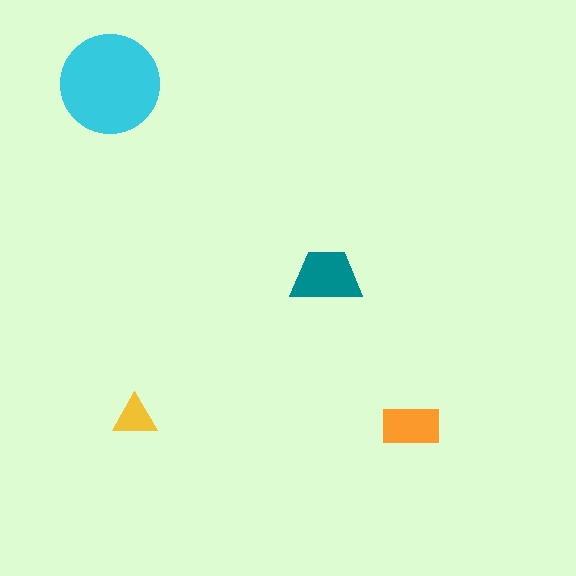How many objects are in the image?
There are 4 objects in the image.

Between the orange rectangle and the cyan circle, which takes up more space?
The cyan circle.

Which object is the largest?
The cyan circle.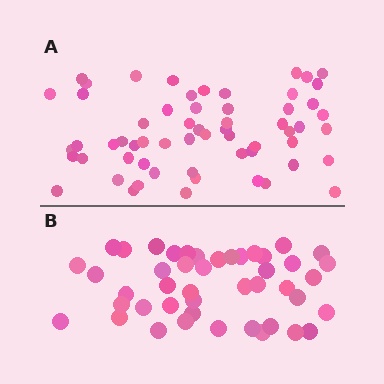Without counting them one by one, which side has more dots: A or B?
Region A (the top region) has more dots.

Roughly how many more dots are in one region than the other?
Region A has approximately 15 more dots than region B.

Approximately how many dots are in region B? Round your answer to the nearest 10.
About 40 dots. (The exact count is 45, which rounds to 40.)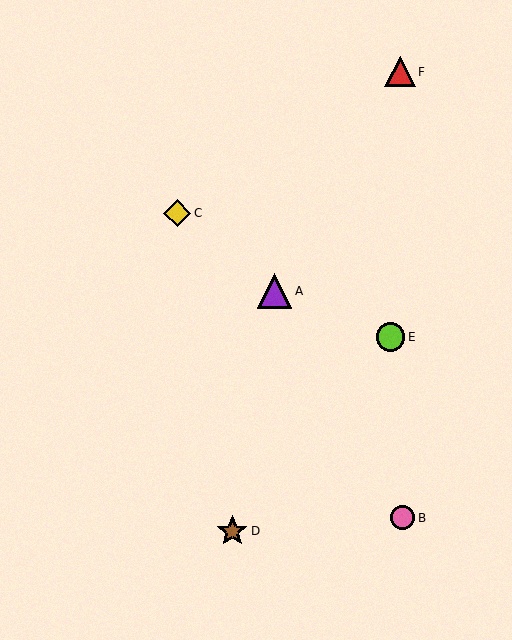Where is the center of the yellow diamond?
The center of the yellow diamond is at (177, 213).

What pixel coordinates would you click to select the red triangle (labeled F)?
Click at (400, 72) to select the red triangle F.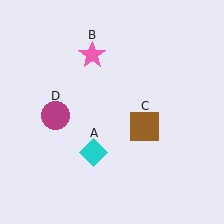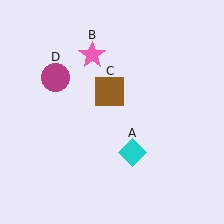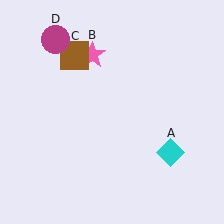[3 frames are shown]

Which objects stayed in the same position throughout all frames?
Pink star (object B) remained stationary.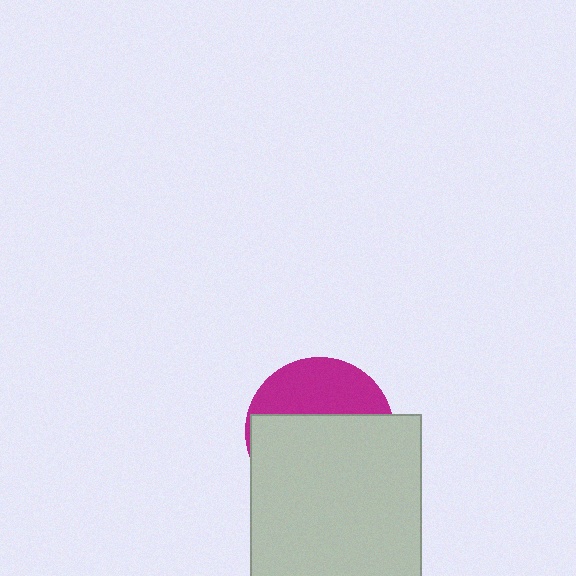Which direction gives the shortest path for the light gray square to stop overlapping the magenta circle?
Moving down gives the shortest separation.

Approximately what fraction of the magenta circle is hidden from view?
Roughly 64% of the magenta circle is hidden behind the light gray square.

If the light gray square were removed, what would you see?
You would see the complete magenta circle.